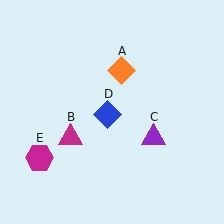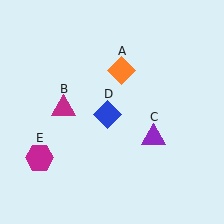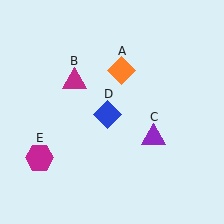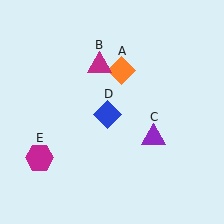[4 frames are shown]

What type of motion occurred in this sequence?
The magenta triangle (object B) rotated clockwise around the center of the scene.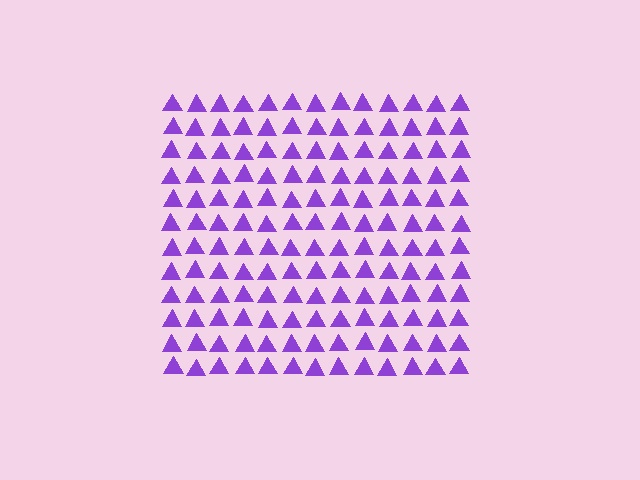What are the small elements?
The small elements are triangles.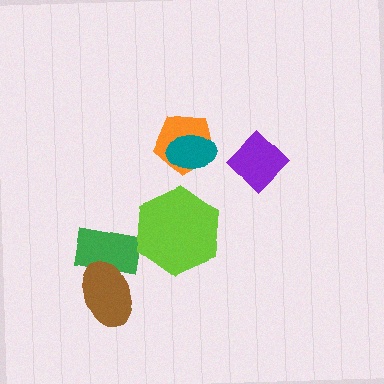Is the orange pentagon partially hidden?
Yes, it is partially covered by another shape.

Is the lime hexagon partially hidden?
No, no other shape covers it.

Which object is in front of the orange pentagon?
The teal ellipse is in front of the orange pentagon.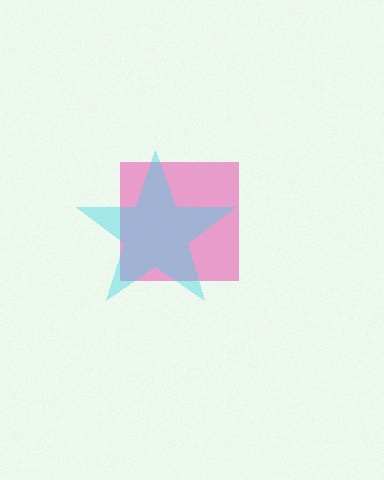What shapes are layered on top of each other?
The layered shapes are: a pink square, a cyan star.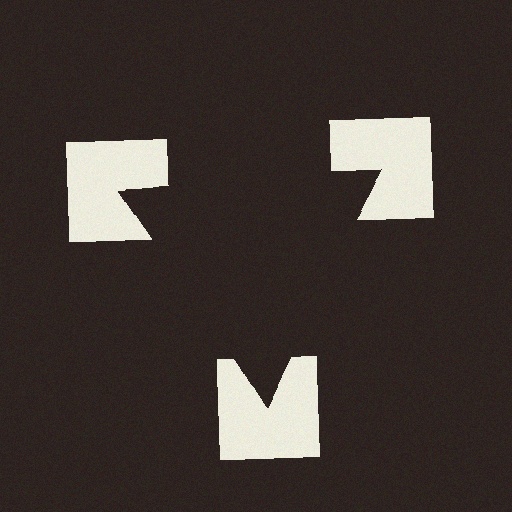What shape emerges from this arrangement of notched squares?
An illusory triangle — its edges are inferred from the aligned wedge cuts in the notched squares, not physically drawn.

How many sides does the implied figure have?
3 sides.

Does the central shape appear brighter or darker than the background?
It typically appears slightly darker than the background, even though no actual brightness change is drawn.